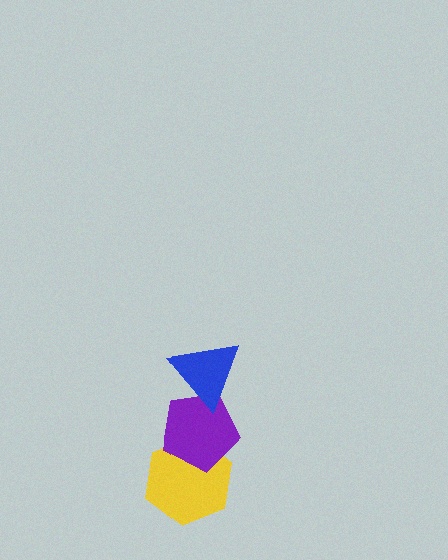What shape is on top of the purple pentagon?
The blue triangle is on top of the purple pentagon.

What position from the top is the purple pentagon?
The purple pentagon is 2nd from the top.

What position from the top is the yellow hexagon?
The yellow hexagon is 3rd from the top.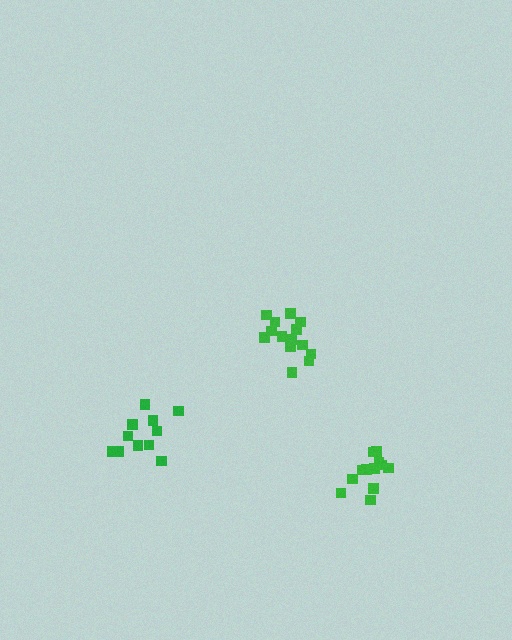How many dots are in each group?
Group 1: 12 dots, Group 2: 11 dots, Group 3: 14 dots (37 total).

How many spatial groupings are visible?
There are 3 spatial groupings.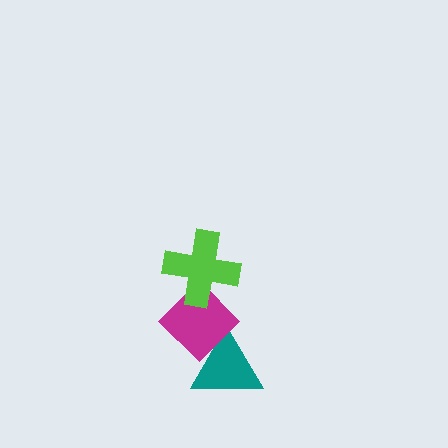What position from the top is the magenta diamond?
The magenta diamond is 2nd from the top.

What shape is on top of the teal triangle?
The magenta diamond is on top of the teal triangle.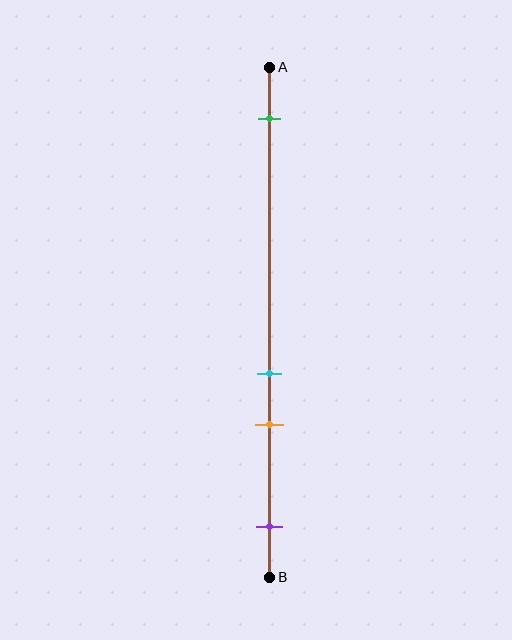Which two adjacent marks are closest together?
The cyan and orange marks are the closest adjacent pair.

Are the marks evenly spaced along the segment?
No, the marks are not evenly spaced.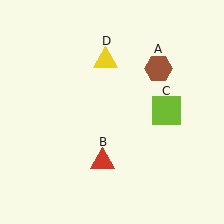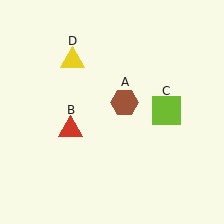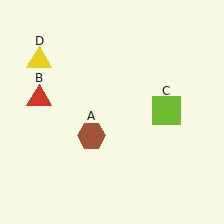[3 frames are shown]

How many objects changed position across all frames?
3 objects changed position: brown hexagon (object A), red triangle (object B), yellow triangle (object D).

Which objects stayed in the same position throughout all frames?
Lime square (object C) remained stationary.